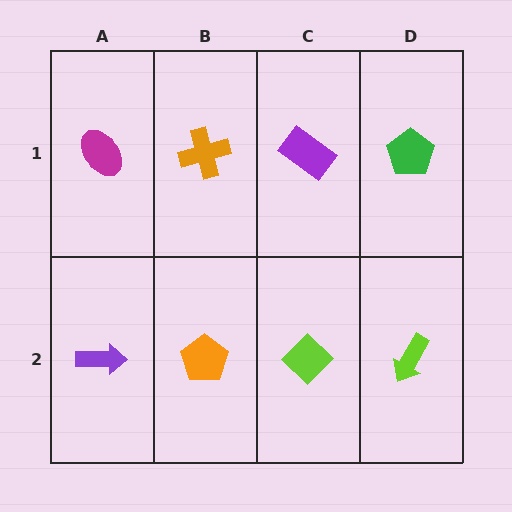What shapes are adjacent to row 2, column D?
A green pentagon (row 1, column D), a lime diamond (row 2, column C).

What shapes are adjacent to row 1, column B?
An orange pentagon (row 2, column B), a magenta ellipse (row 1, column A), a purple rectangle (row 1, column C).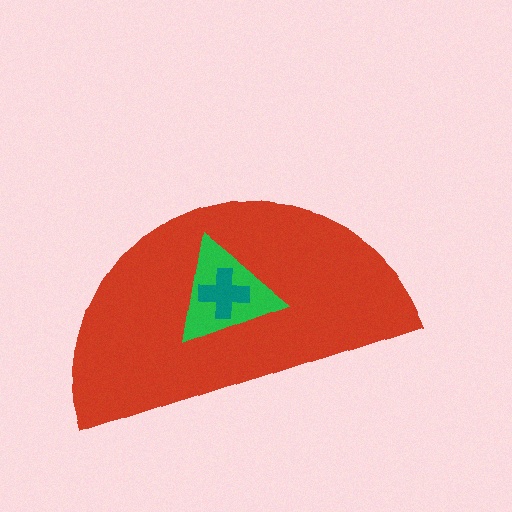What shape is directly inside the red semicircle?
The green triangle.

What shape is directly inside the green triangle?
The teal cross.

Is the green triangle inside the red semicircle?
Yes.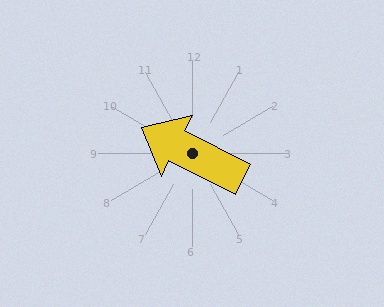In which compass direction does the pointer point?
Northwest.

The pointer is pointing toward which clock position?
Roughly 10 o'clock.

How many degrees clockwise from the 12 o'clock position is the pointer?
Approximately 297 degrees.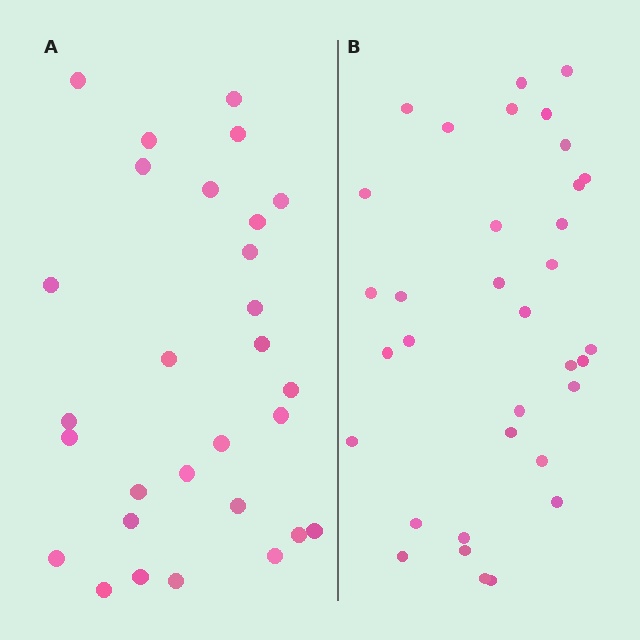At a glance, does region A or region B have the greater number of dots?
Region B (the right region) has more dots.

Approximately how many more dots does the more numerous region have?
Region B has about 5 more dots than region A.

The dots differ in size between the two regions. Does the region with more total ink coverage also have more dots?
No. Region A has more total ink coverage because its dots are larger, but region B actually contains more individual dots. Total area can be misleading — the number of items is what matters here.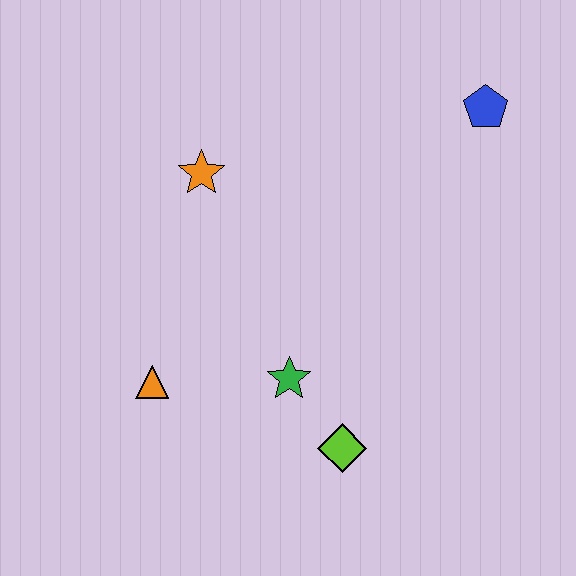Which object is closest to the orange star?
The orange triangle is closest to the orange star.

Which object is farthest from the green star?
The blue pentagon is farthest from the green star.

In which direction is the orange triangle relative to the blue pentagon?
The orange triangle is to the left of the blue pentagon.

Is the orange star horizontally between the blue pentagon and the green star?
No